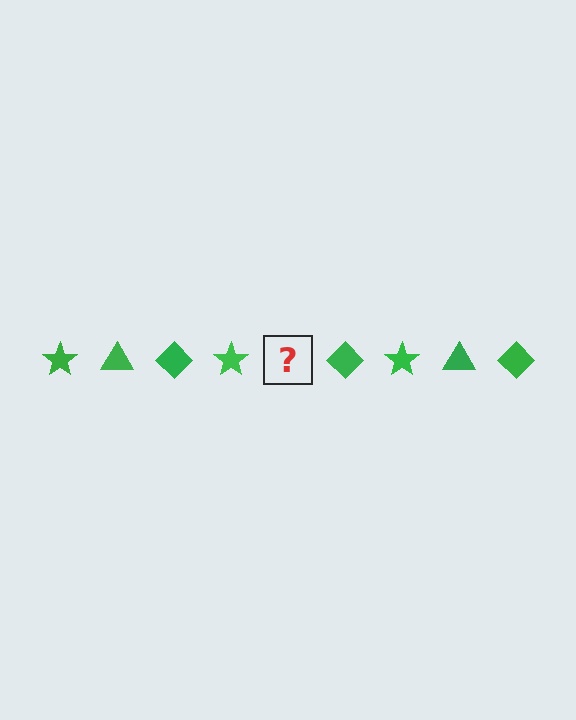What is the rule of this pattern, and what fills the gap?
The rule is that the pattern cycles through star, triangle, diamond shapes in green. The gap should be filled with a green triangle.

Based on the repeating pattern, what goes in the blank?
The blank should be a green triangle.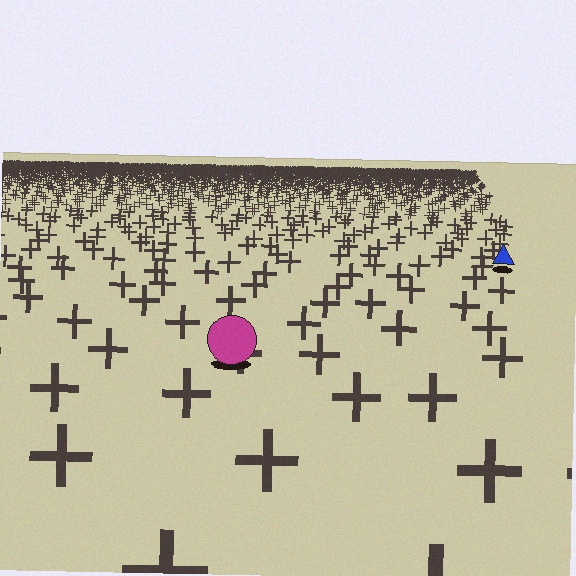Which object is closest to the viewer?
The magenta circle is closest. The texture marks near it are larger and more spread out.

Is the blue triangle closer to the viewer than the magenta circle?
No. The magenta circle is closer — you can tell from the texture gradient: the ground texture is coarser near it.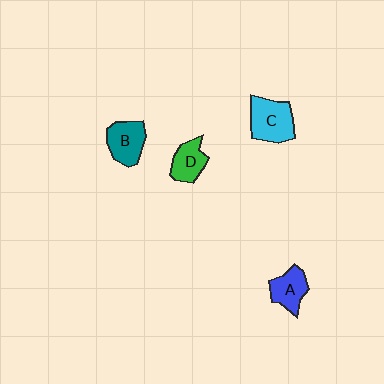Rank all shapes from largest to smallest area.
From largest to smallest: C (cyan), B (teal), A (blue), D (green).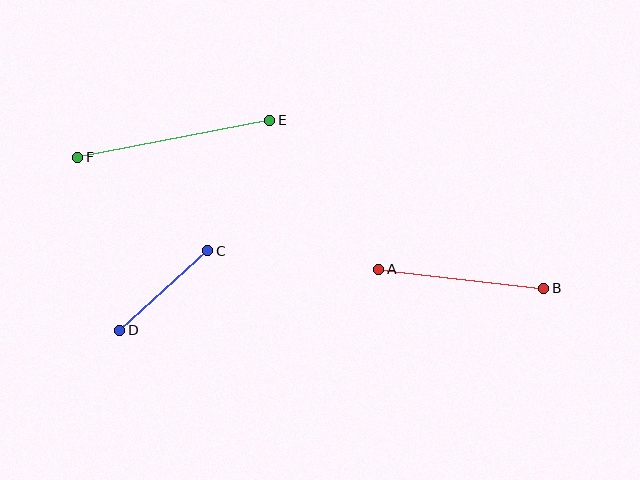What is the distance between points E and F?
The distance is approximately 195 pixels.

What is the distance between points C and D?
The distance is approximately 119 pixels.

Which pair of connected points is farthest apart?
Points E and F are farthest apart.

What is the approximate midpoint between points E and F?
The midpoint is at approximately (174, 139) pixels.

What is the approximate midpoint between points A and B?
The midpoint is at approximately (461, 279) pixels.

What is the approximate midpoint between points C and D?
The midpoint is at approximately (164, 291) pixels.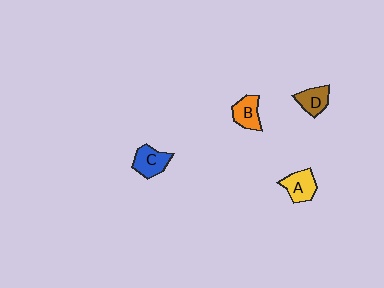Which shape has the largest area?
Shape C (blue).